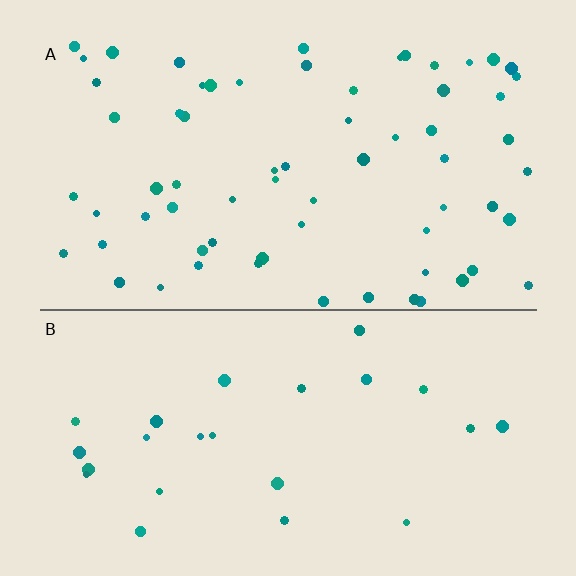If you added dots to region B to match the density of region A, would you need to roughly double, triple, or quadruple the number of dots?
Approximately triple.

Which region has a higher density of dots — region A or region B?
A (the top).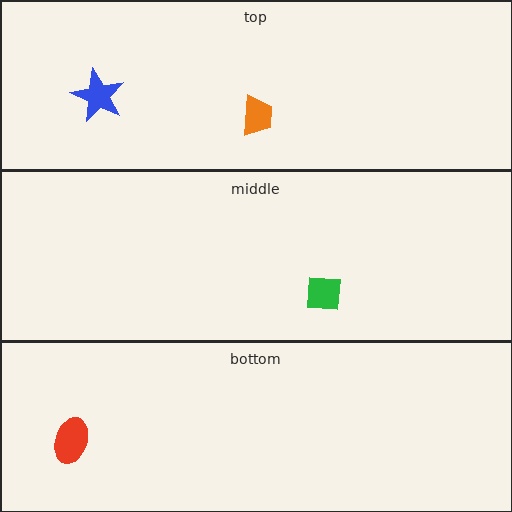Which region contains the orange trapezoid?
The top region.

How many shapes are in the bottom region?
1.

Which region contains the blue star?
The top region.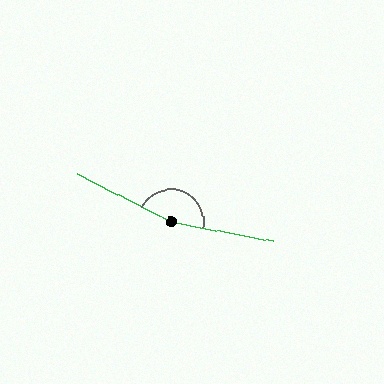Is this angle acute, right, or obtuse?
It is obtuse.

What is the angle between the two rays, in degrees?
Approximately 164 degrees.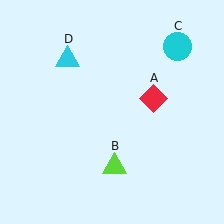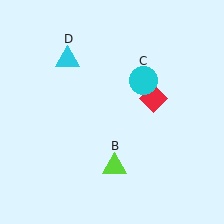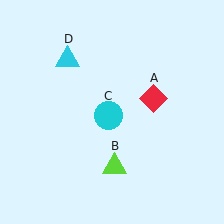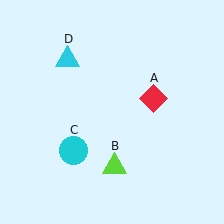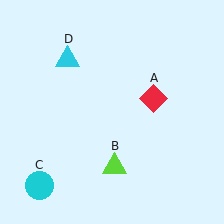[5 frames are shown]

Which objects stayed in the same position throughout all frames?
Red diamond (object A) and lime triangle (object B) and cyan triangle (object D) remained stationary.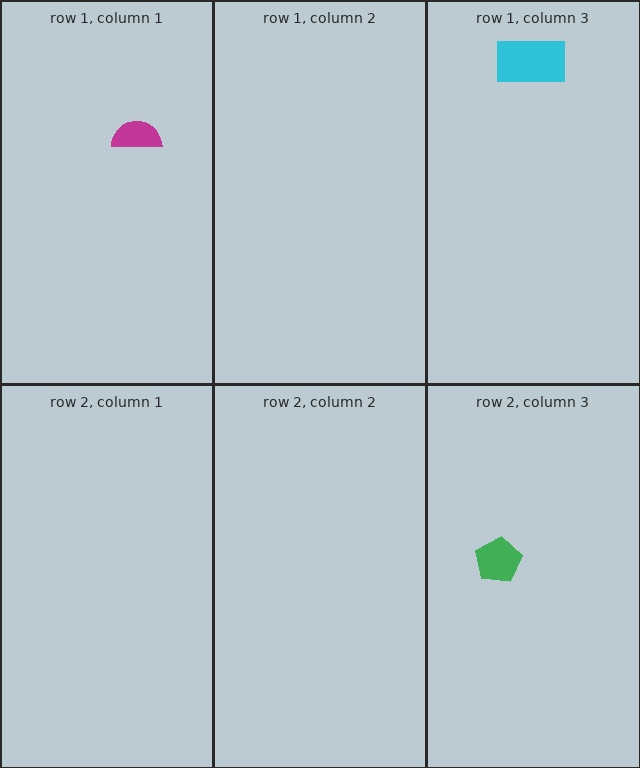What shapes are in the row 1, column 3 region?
The cyan rectangle.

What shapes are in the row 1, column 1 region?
The magenta semicircle.